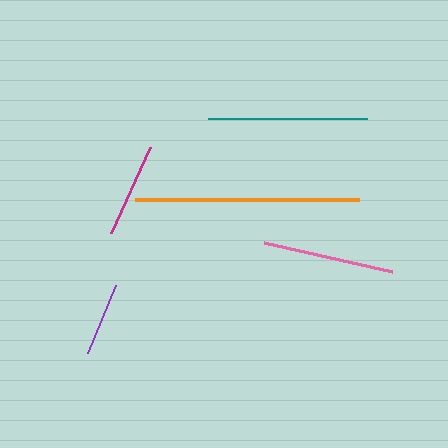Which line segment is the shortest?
The purple line is the shortest at approximately 74 pixels.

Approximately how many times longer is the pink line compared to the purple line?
The pink line is approximately 1.8 times the length of the purple line.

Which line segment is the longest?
The orange line is the longest at approximately 224 pixels.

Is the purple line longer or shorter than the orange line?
The orange line is longer than the purple line.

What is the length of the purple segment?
The purple segment is approximately 74 pixels long.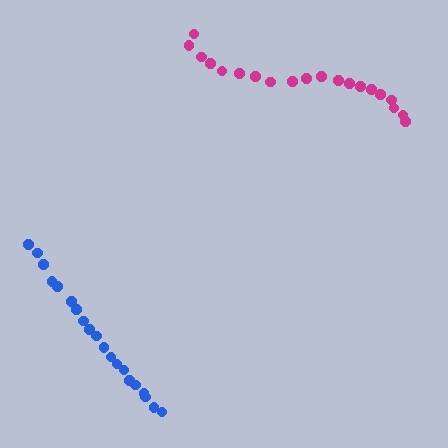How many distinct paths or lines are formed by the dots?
There are 2 distinct paths.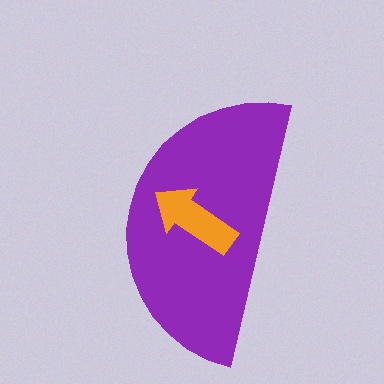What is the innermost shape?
The orange arrow.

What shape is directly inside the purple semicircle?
The orange arrow.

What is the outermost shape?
The purple semicircle.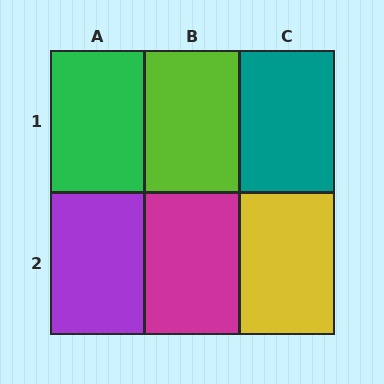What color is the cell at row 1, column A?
Green.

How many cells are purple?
1 cell is purple.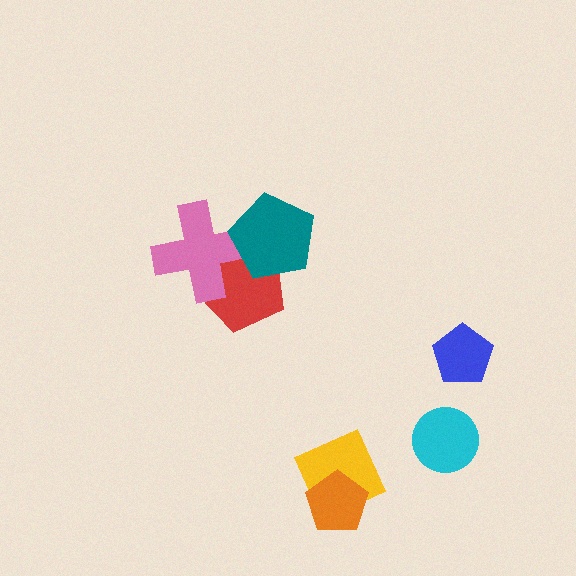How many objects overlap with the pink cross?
2 objects overlap with the pink cross.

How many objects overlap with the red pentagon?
2 objects overlap with the red pentagon.